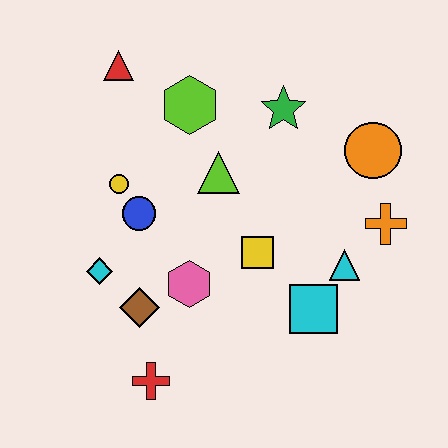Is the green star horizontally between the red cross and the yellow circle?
No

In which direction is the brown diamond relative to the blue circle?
The brown diamond is below the blue circle.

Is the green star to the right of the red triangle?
Yes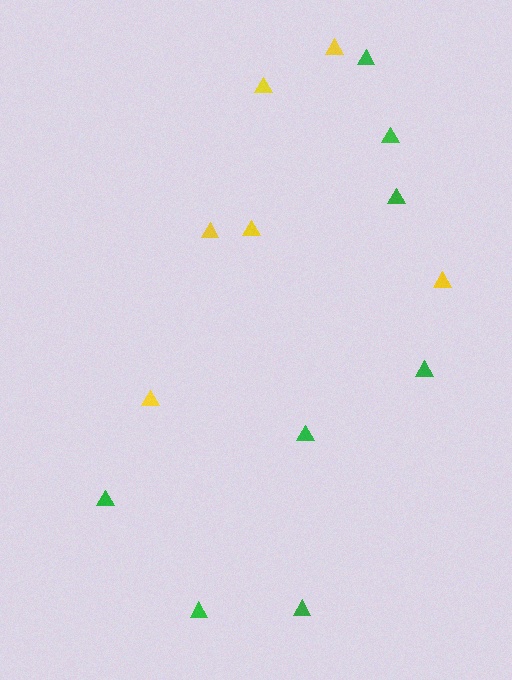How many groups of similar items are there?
There are 2 groups: one group of green triangles (8) and one group of yellow triangles (6).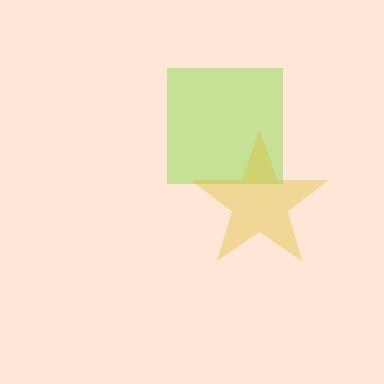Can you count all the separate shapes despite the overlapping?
Yes, there are 2 separate shapes.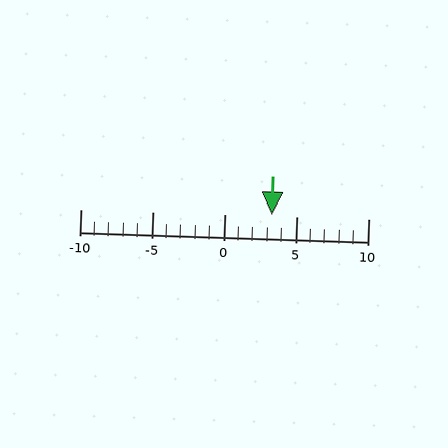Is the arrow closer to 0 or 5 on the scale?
The arrow is closer to 5.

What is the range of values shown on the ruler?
The ruler shows values from -10 to 10.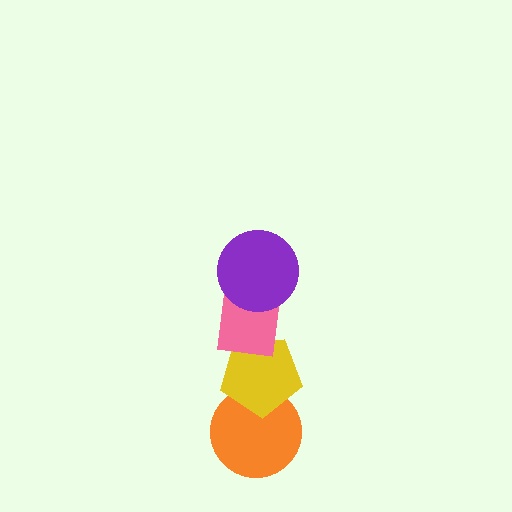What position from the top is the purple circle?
The purple circle is 1st from the top.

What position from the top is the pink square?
The pink square is 2nd from the top.